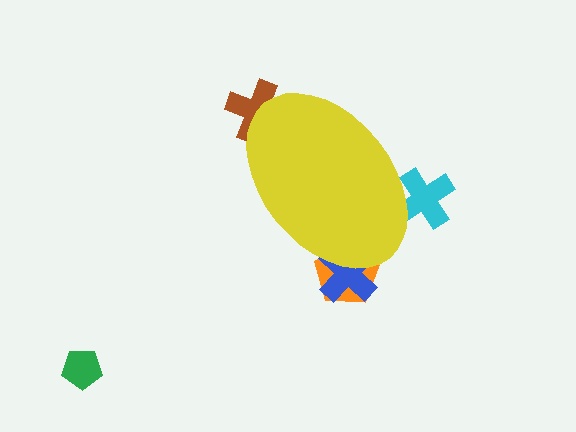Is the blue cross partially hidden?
Yes, the blue cross is partially hidden behind the yellow ellipse.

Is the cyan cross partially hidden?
Yes, the cyan cross is partially hidden behind the yellow ellipse.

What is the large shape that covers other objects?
A yellow ellipse.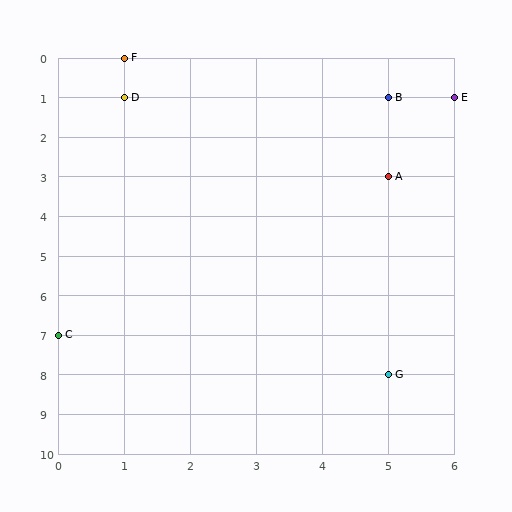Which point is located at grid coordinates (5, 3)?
Point A is at (5, 3).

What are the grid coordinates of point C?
Point C is at grid coordinates (0, 7).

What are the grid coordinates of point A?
Point A is at grid coordinates (5, 3).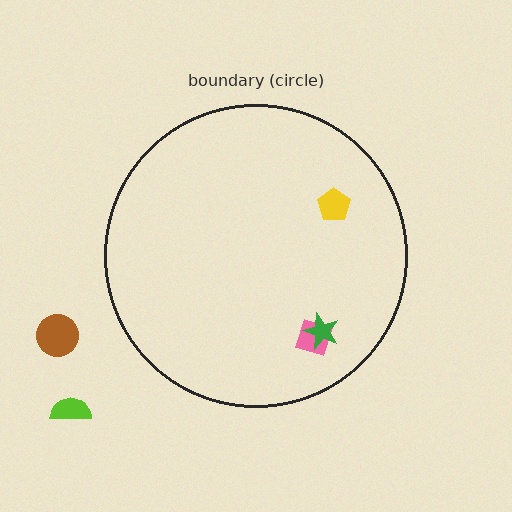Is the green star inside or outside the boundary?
Inside.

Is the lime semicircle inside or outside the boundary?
Outside.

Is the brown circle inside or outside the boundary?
Outside.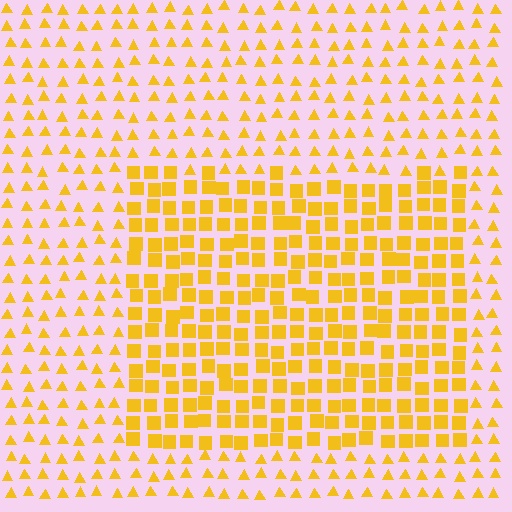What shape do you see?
I see a rectangle.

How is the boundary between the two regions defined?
The boundary is defined by a change in element shape: squares inside vs. triangles outside. All elements share the same color and spacing.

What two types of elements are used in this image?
The image uses squares inside the rectangle region and triangles outside it.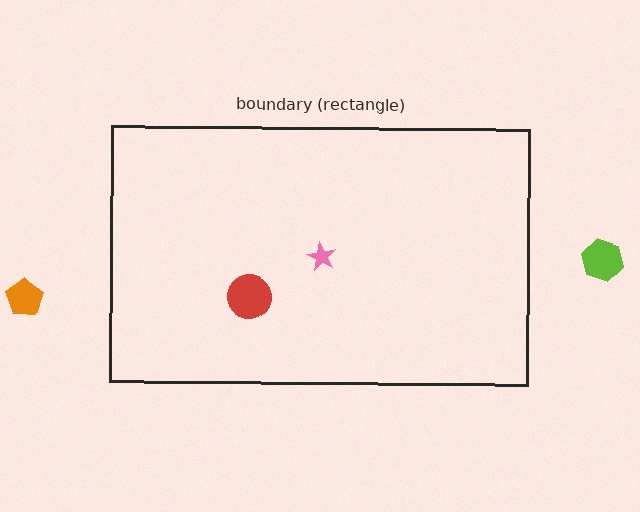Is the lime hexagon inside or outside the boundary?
Outside.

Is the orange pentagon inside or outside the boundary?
Outside.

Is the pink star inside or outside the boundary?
Inside.